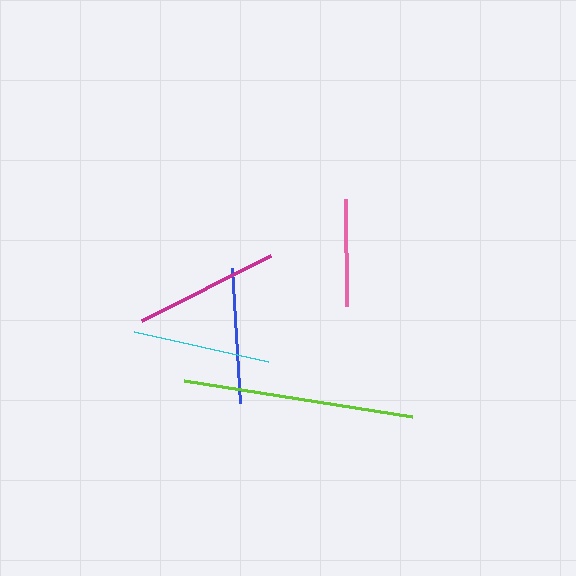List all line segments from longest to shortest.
From longest to shortest: lime, magenta, cyan, blue, pink.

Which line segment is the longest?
The lime line is the longest at approximately 231 pixels.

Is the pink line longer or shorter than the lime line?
The lime line is longer than the pink line.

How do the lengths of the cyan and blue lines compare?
The cyan and blue lines are approximately the same length.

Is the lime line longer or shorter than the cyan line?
The lime line is longer than the cyan line.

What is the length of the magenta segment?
The magenta segment is approximately 145 pixels long.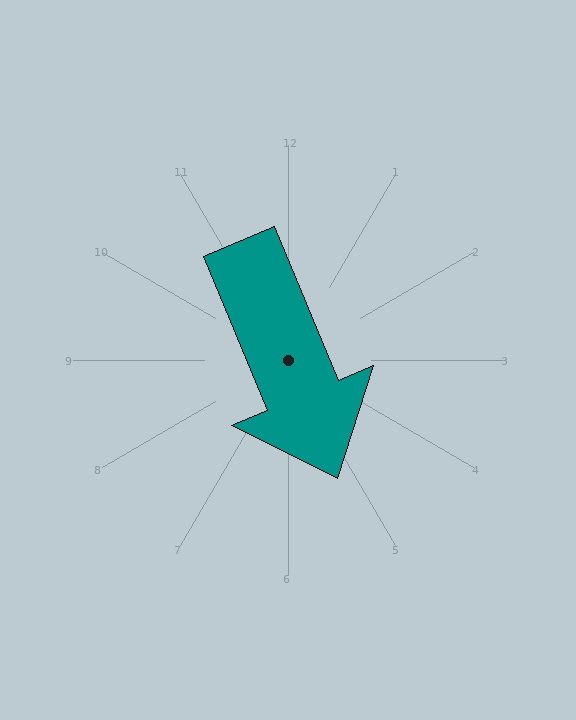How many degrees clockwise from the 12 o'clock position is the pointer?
Approximately 157 degrees.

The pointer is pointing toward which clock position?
Roughly 5 o'clock.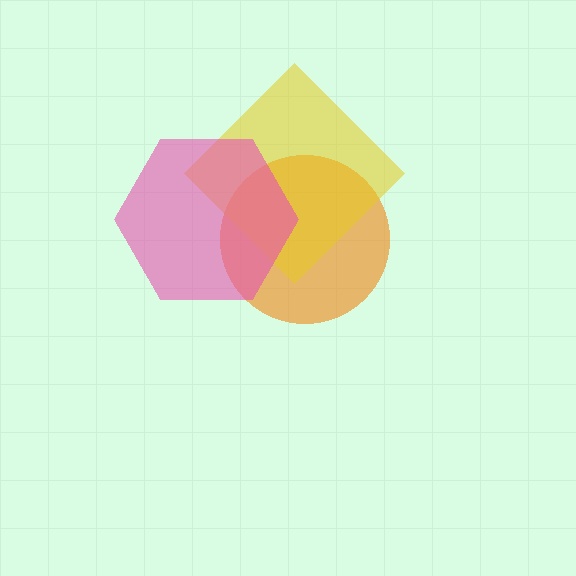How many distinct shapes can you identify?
There are 3 distinct shapes: an orange circle, a yellow diamond, a pink hexagon.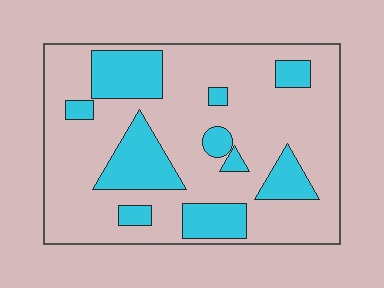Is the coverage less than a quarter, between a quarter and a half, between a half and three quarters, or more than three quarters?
Between a quarter and a half.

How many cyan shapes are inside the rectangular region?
10.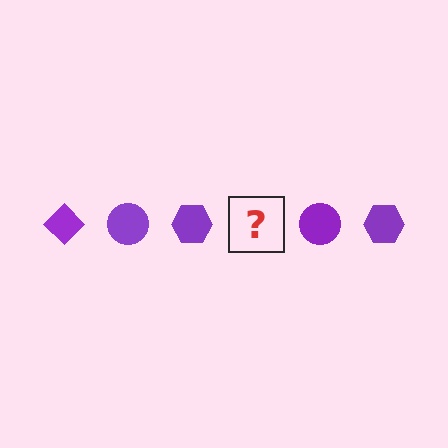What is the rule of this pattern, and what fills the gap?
The rule is that the pattern cycles through diamond, circle, hexagon shapes in purple. The gap should be filled with a purple diamond.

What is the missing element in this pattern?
The missing element is a purple diamond.